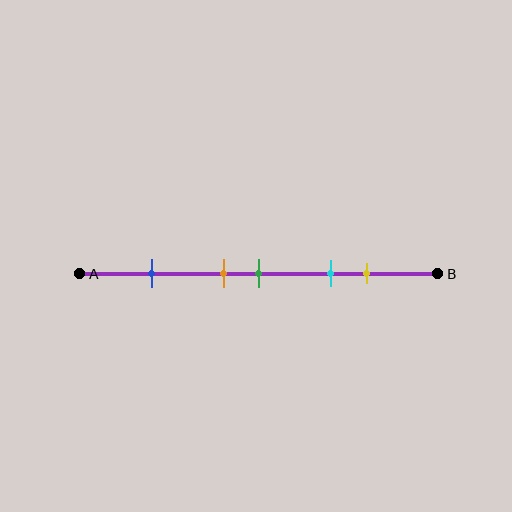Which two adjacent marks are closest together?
The orange and green marks are the closest adjacent pair.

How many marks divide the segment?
There are 5 marks dividing the segment.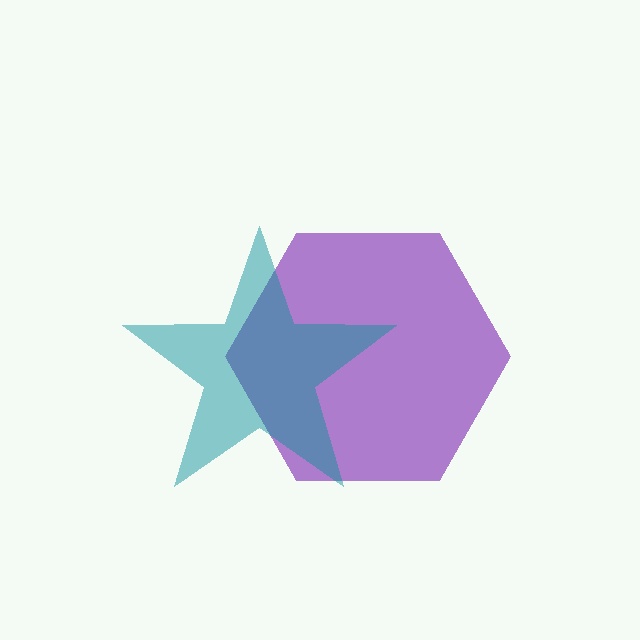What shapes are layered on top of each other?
The layered shapes are: a purple hexagon, a teal star.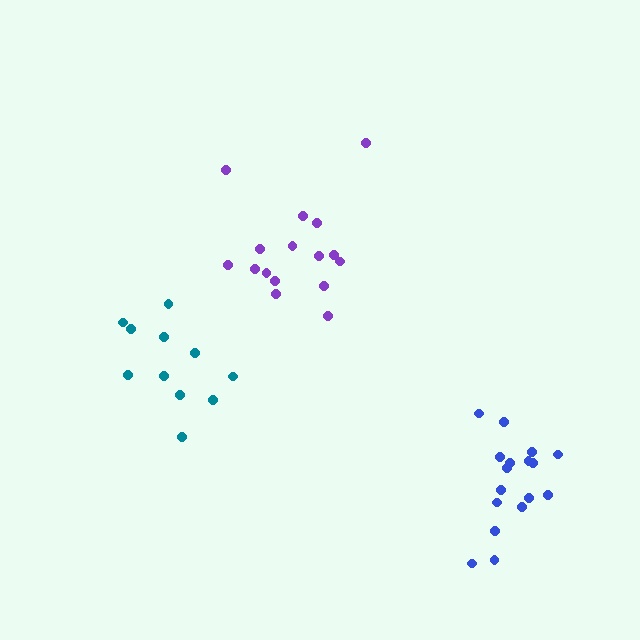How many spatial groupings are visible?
There are 3 spatial groupings.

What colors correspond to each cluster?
The clusters are colored: blue, teal, purple.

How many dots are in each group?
Group 1: 17 dots, Group 2: 11 dots, Group 3: 16 dots (44 total).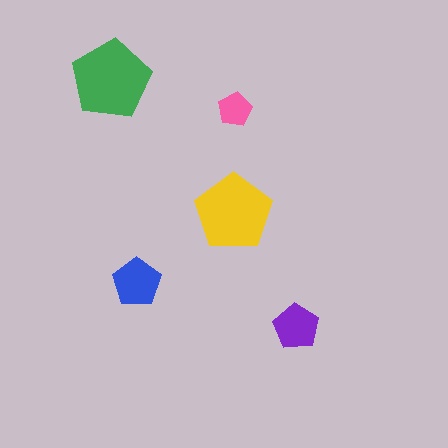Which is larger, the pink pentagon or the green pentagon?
The green one.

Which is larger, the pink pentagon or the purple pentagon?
The purple one.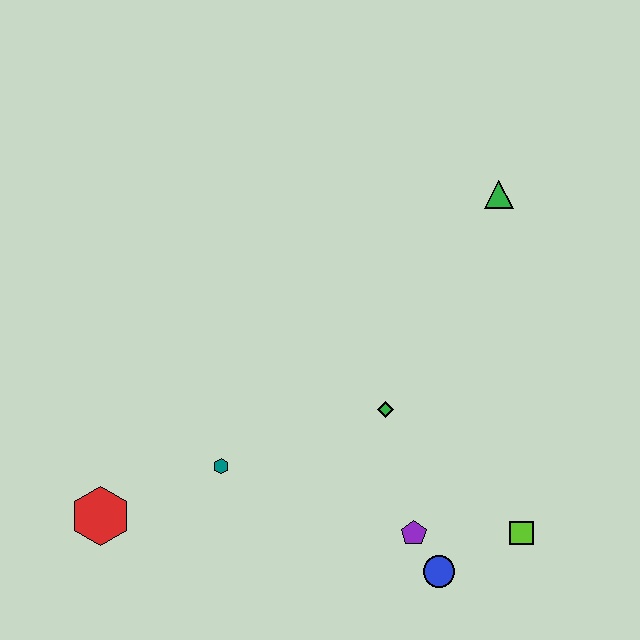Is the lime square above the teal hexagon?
No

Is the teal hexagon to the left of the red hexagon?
No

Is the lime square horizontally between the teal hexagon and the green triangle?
No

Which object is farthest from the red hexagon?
The green triangle is farthest from the red hexagon.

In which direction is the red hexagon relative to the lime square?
The red hexagon is to the left of the lime square.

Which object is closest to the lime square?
The blue circle is closest to the lime square.